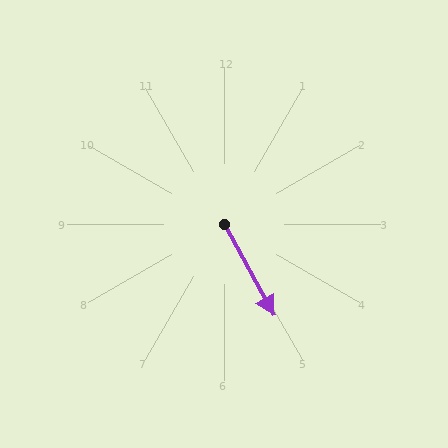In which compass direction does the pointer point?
Southeast.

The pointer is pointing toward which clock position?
Roughly 5 o'clock.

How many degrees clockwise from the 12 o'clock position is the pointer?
Approximately 152 degrees.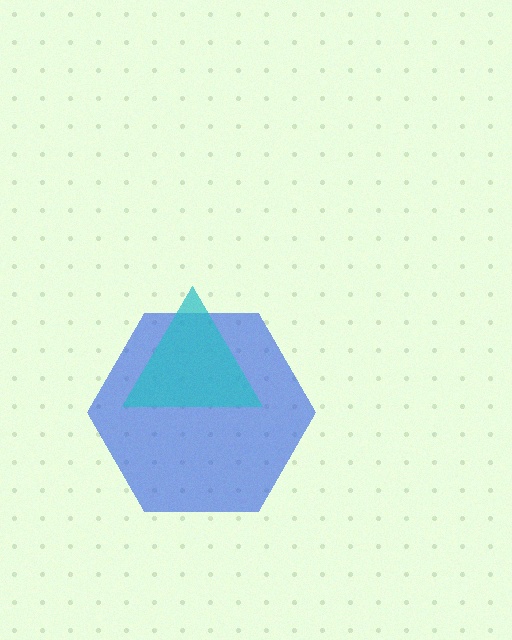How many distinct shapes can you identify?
There are 2 distinct shapes: a blue hexagon, a cyan triangle.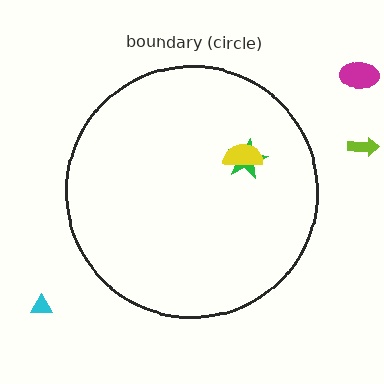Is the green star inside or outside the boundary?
Inside.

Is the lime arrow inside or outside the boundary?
Outside.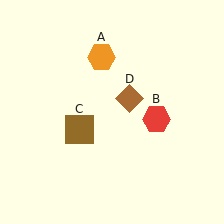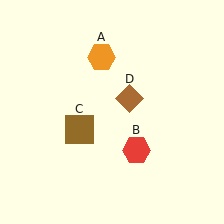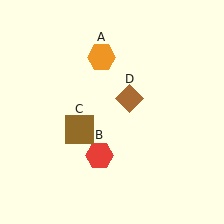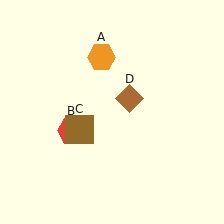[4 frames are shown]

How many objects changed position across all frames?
1 object changed position: red hexagon (object B).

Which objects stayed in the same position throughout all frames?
Orange hexagon (object A) and brown square (object C) and brown diamond (object D) remained stationary.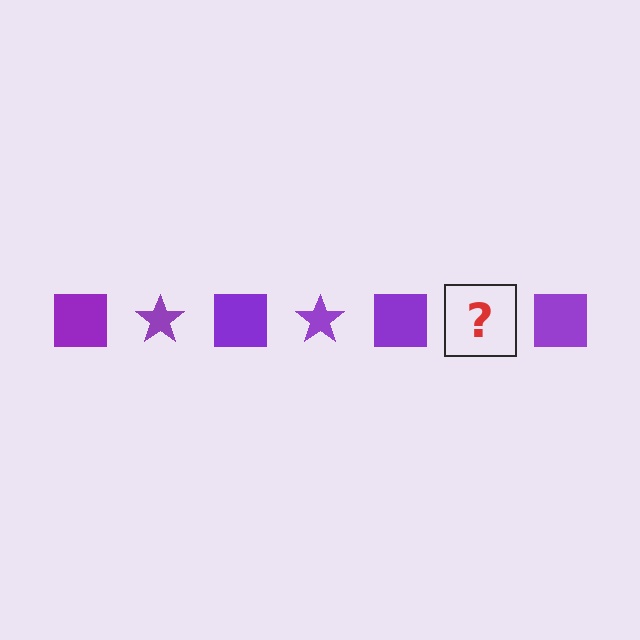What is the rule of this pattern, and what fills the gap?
The rule is that the pattern cycles through square, star shapes in purple. The gap should be filled with a purple star.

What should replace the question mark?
The question mark should be replaced with a purple star.